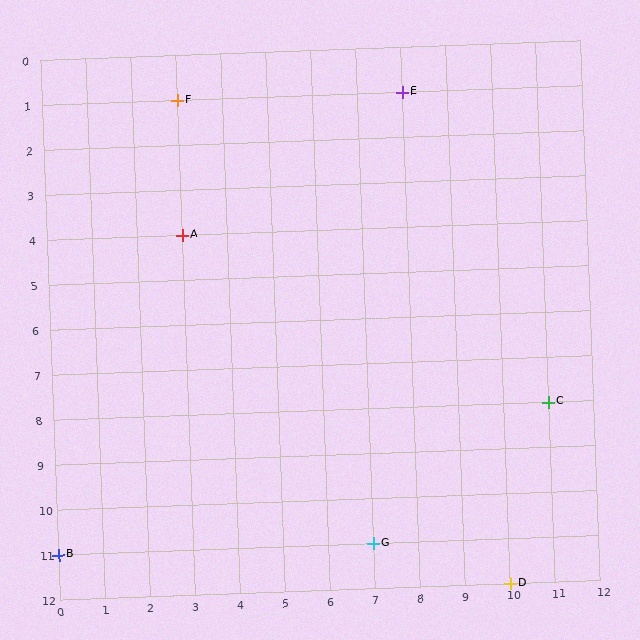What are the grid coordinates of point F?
Point F is at grid coordinates (3, 1).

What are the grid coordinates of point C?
Point C is at grid coordinates (11, 8).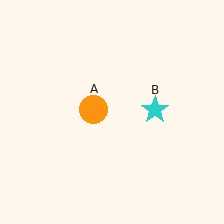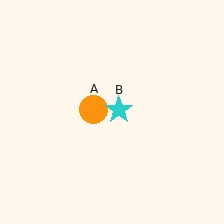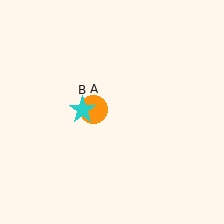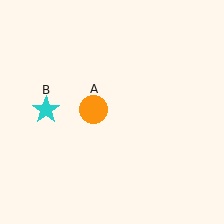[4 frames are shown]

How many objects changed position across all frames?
1 object changed position: cyan star (object B).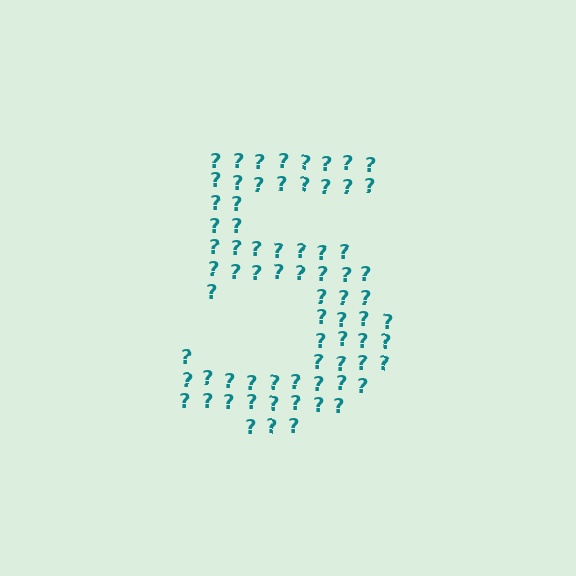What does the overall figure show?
The overall figure shows the digit 5.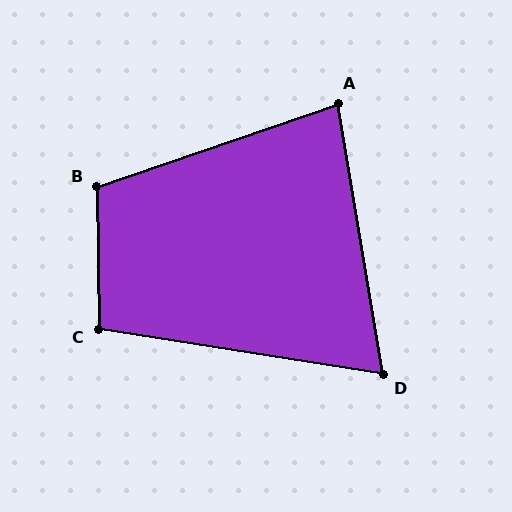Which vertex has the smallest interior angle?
D, at approximately 72 degrees.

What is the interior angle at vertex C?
Approximately 100 degrees (obtuse).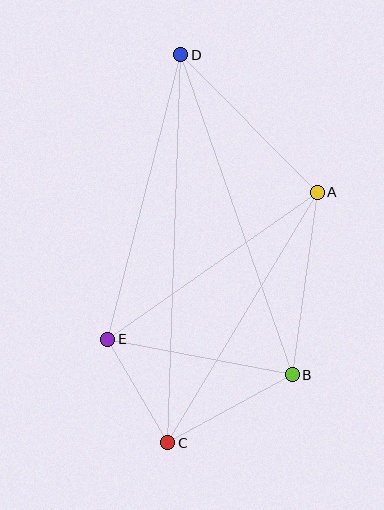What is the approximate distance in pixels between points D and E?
The distance between D and E is approximately 294 pixels.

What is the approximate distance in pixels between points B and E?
The distance between B and E is approximately 188 pixels.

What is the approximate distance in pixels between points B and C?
The distance between B and C is approximately 142 pixels.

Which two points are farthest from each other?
Points C and D are farthest from each other.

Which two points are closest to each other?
Points C and E are closest to each other.